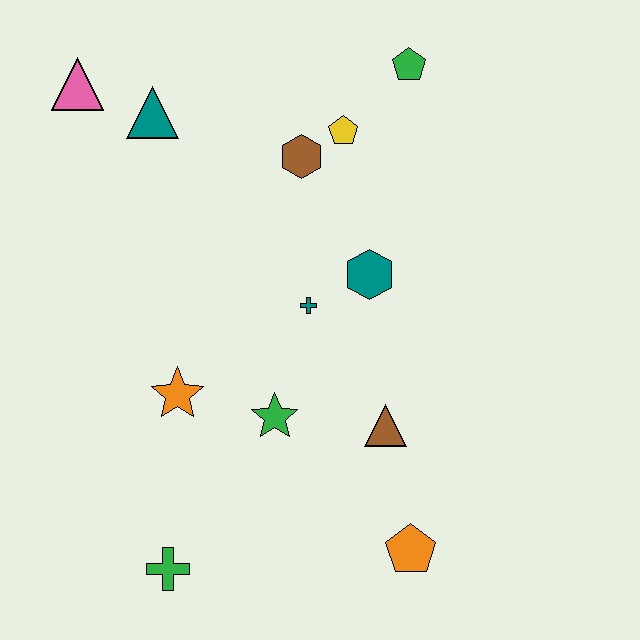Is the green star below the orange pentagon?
No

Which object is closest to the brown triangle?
The green star is closest to the brown triangle.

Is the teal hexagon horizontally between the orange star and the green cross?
No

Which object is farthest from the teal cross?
The pink triangle is farthest from the teal cross.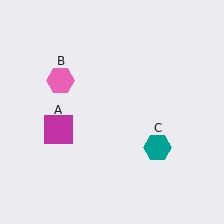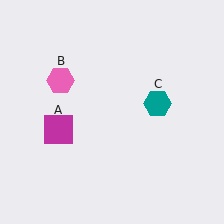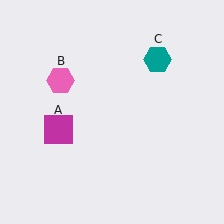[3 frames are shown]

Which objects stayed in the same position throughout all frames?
Magenta square (object A) and pink hexagon (object B) remained stationary.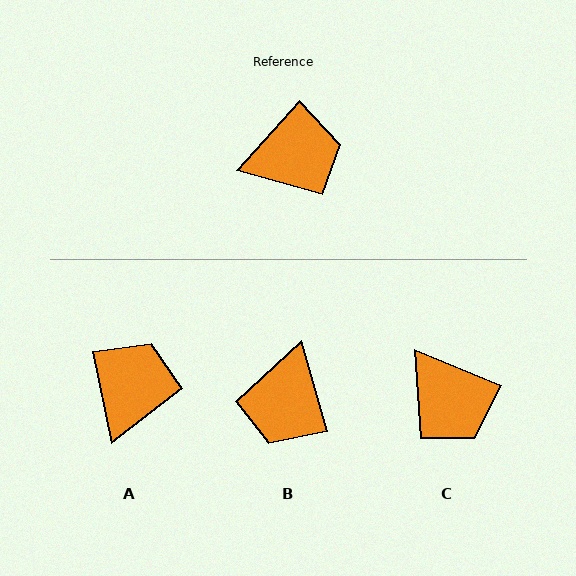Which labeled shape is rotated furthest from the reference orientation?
B, about 122 degrees away.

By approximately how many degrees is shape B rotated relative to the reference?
Approximately 122 degrees clockwise.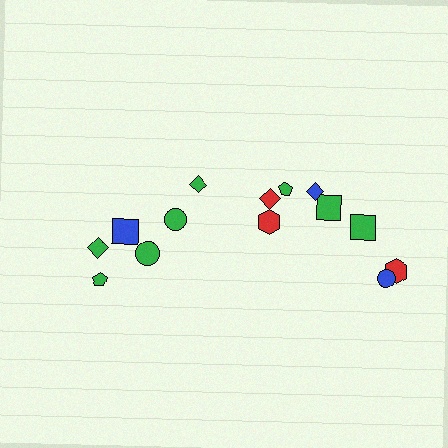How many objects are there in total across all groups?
There are 14 objects.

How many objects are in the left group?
There are 6 objects.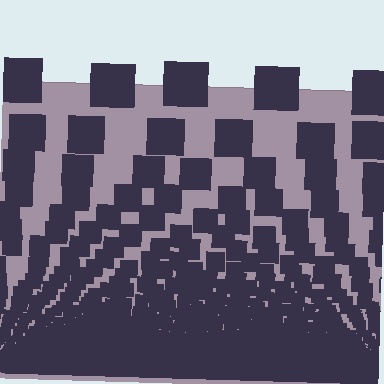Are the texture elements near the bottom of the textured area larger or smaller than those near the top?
Smaller. The gradient is inverted — elements near the bottom are smaller and denser.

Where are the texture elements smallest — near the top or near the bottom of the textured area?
Near the bottom.